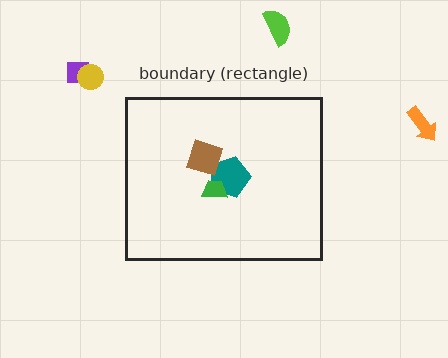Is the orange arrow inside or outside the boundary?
Outside.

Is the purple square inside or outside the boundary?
Outside.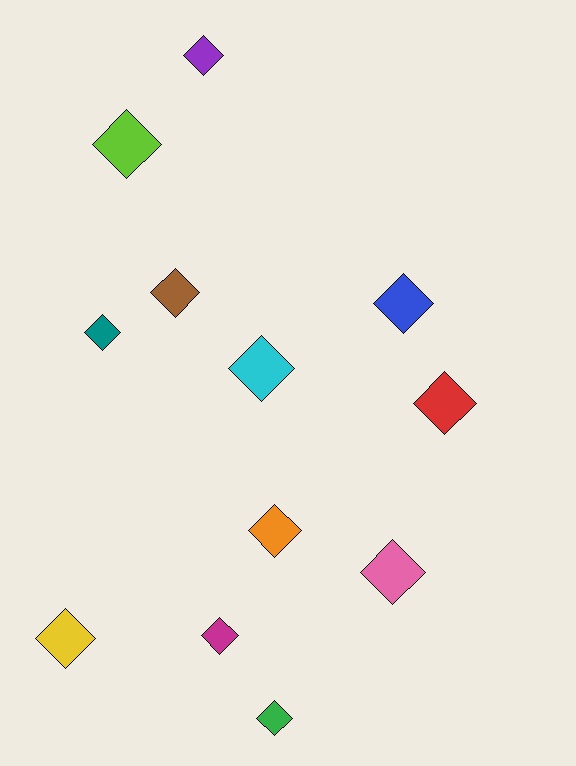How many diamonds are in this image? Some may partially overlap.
There are 12 diamonds.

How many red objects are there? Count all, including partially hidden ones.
There is 1 red object.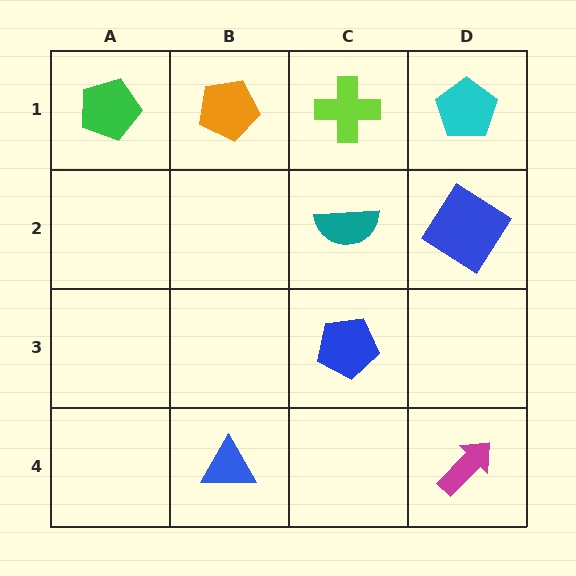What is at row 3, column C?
A blue pentagon.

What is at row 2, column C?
A teal semicircle.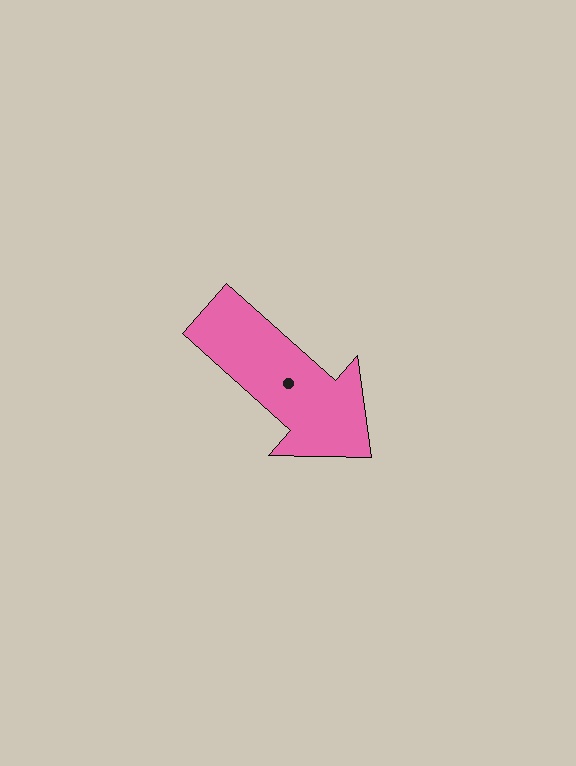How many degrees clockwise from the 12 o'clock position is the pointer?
Approximately 132 degrees.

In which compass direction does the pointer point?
Southeast.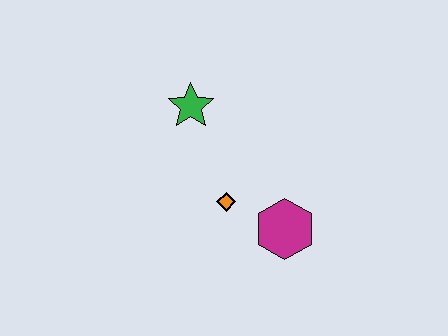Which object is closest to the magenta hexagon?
The orange diamond is closest to the magenta hexagon.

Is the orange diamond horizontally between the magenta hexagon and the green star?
Yes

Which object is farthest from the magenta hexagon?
The green star is farthest from the magenta hexagon.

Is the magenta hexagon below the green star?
Yes